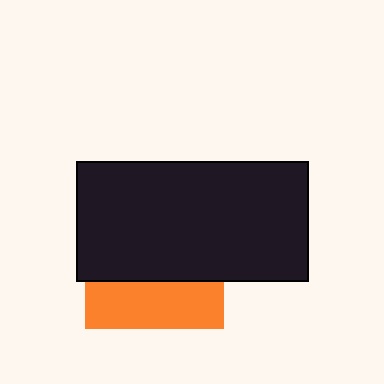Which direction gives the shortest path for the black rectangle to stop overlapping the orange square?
Moving up gives the shortest separation.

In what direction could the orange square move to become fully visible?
The orange square could move down. That would shift it out from behind the black rectangle entirely.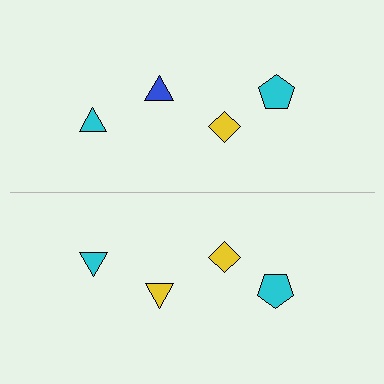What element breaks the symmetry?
The yellow triangle on the bottom side breaks the symmetry — its mirror counterpart is blue.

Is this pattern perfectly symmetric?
No, the pattern is not perfectly symmetric. The yellow triangle on the bottom side breaks the symmetry — its mirror counterpart is blue.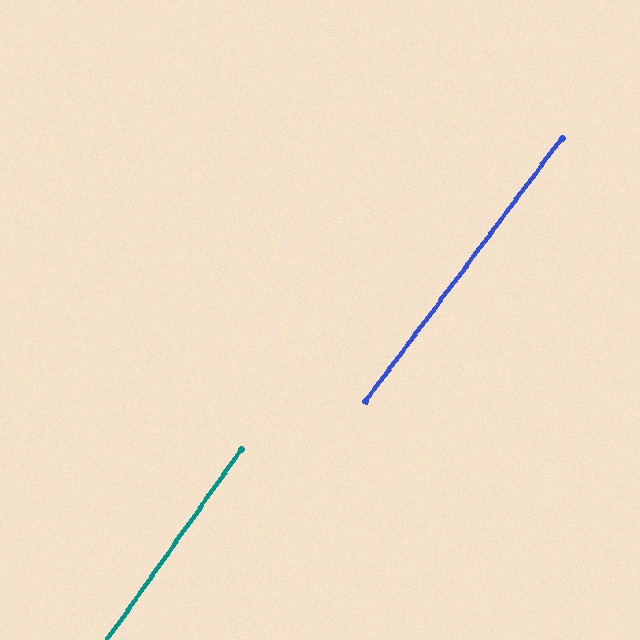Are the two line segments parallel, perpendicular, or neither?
Parallel — their directions differ by only 1.7°.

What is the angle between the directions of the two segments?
Approximately 2 degrees.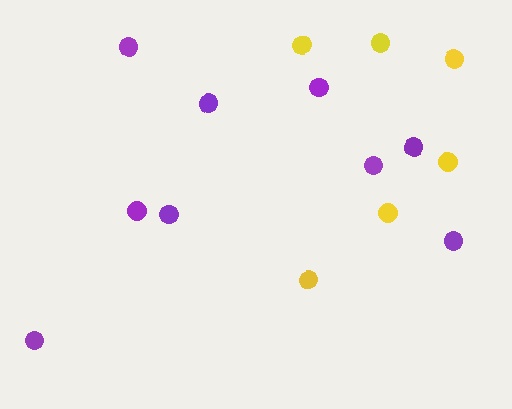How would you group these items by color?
There are 2 groups: one group of purple circles (9) and one group of yellow circles (6).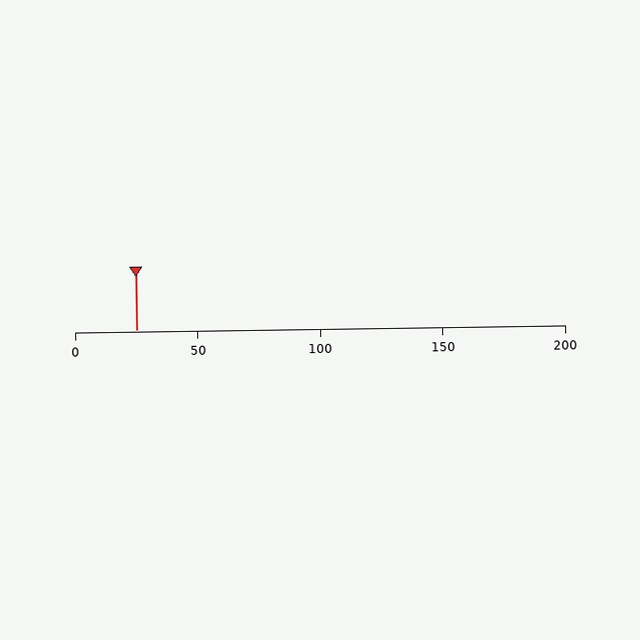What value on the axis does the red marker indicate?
The marker indicates approximately 25.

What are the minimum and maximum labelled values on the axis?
The axis runs from 0 to 200.